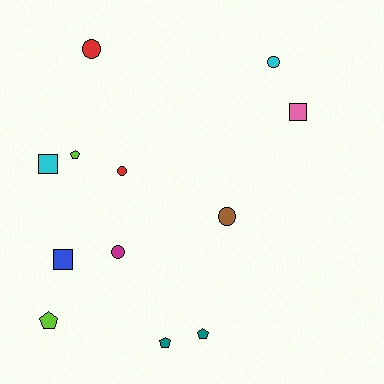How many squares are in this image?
There are 3 squares.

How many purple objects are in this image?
There are no purple objects.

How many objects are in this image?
There are 12 objects.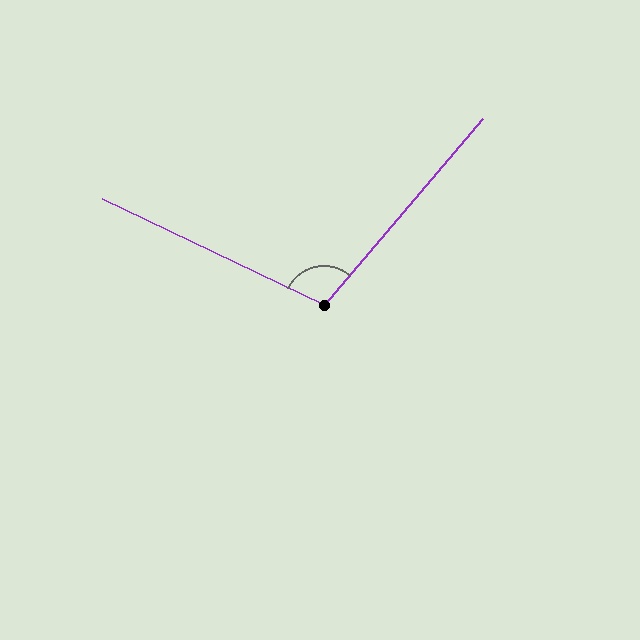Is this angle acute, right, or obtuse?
It is obtuse.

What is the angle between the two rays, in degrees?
Approximately 105 degrees.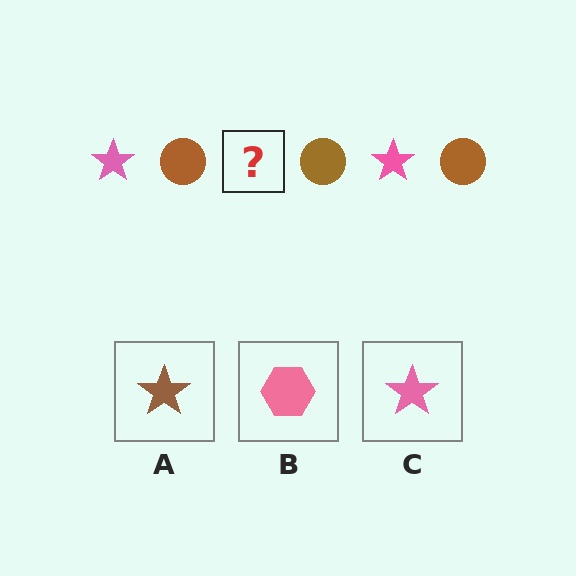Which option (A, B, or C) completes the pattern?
C.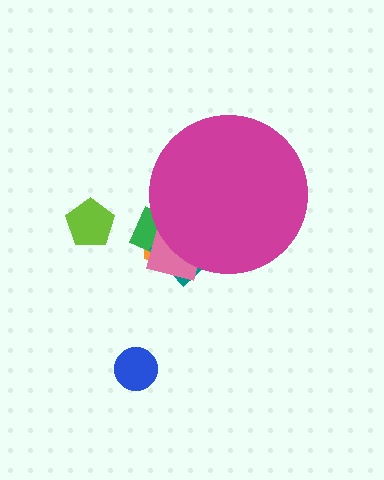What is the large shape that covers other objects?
A magenta circle.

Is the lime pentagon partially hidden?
No, the lime pentagon is fully visible.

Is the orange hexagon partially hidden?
Yes, the orange hexagon is partially hidden behind the magenta circle.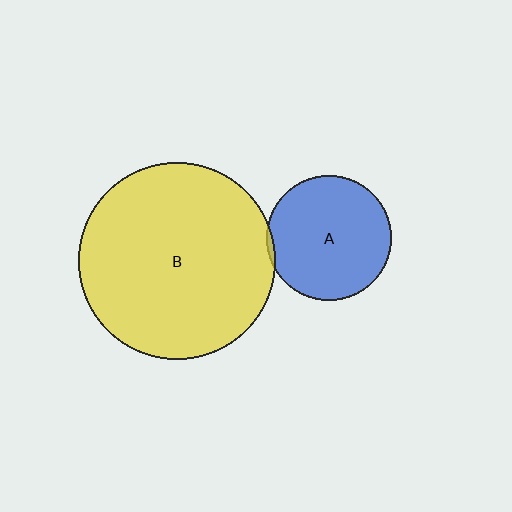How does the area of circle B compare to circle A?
Approximately 2.5 times.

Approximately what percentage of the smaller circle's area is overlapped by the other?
Approximately 5%.